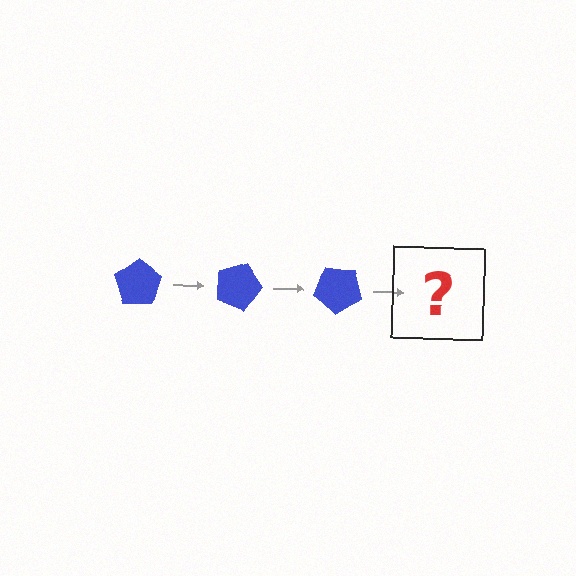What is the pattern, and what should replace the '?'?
The pattern is that the pentagon rotates 20 degrees each step. The '?' should be a blue pentagon rotated 60 degrees.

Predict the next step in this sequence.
The next step is a blue pentagon rotated 60 degrees.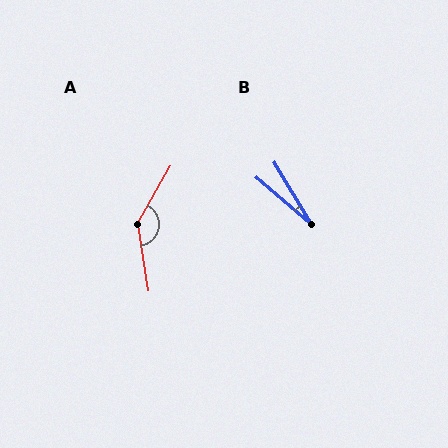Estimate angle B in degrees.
Approximately 19 degrees.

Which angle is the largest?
A, at approximately 141 degrees.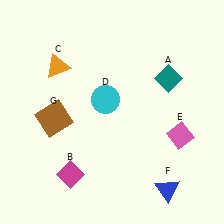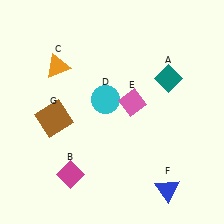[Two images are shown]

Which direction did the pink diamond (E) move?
The pink diamond (E) moved left.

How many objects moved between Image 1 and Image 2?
1 object moved between the two images.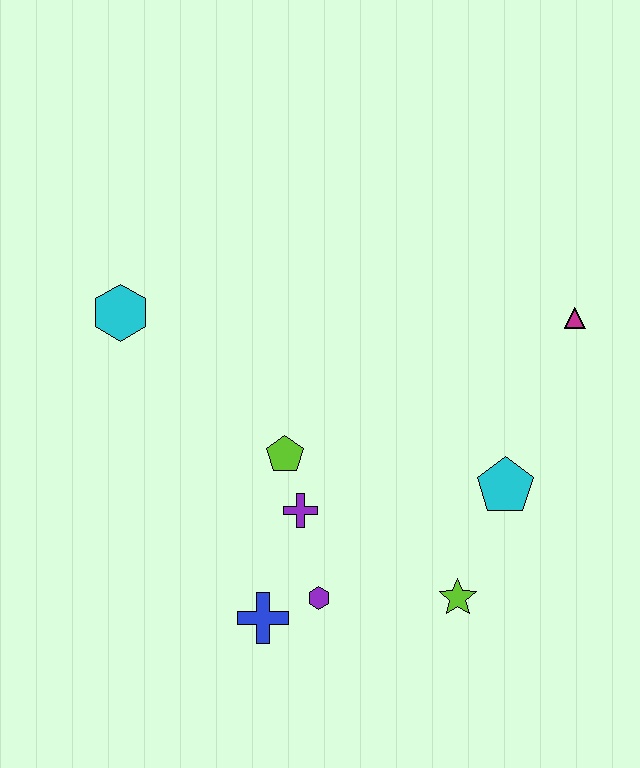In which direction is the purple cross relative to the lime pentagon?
The purple cross is below the lime pentagon.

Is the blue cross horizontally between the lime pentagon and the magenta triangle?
No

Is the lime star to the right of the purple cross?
Yes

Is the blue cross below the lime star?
Yes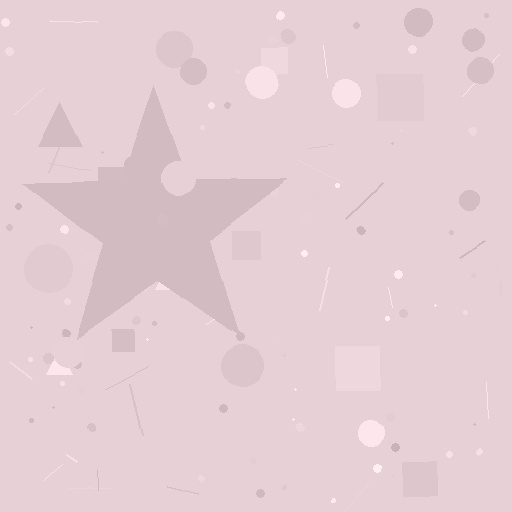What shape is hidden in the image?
A star is hidden in the image.